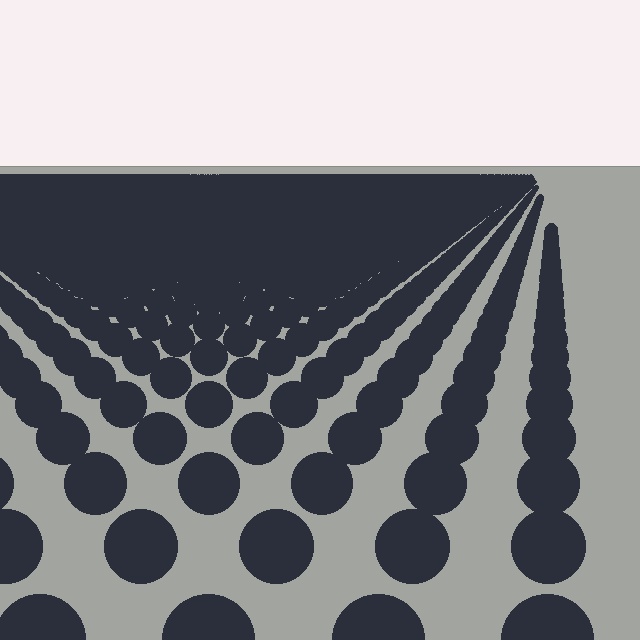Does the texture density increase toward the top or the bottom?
Density increases toward the top.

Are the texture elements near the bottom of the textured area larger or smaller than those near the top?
Larger. Near the bottom, elements are closer to the viewer and appear at a bigger on-screen size.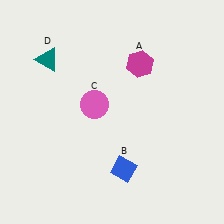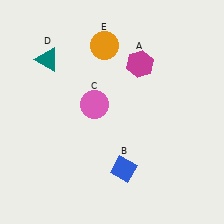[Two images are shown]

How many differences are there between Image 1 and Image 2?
There is 1 difference between the two images.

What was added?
An orange circle (E) was added in Image 2.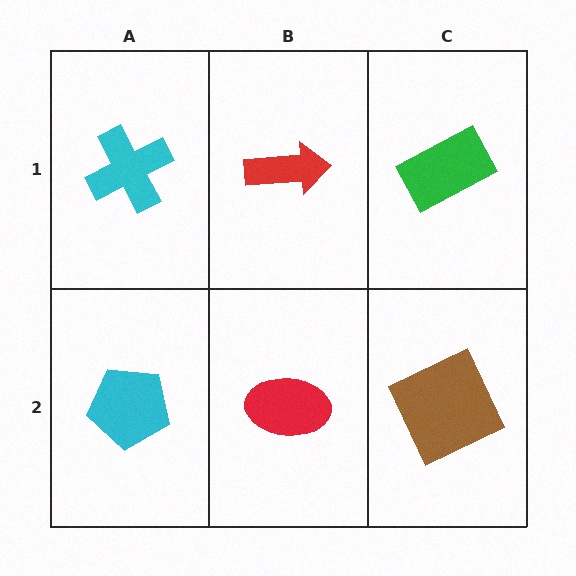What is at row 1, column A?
A cyan cross.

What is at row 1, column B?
A red arrow.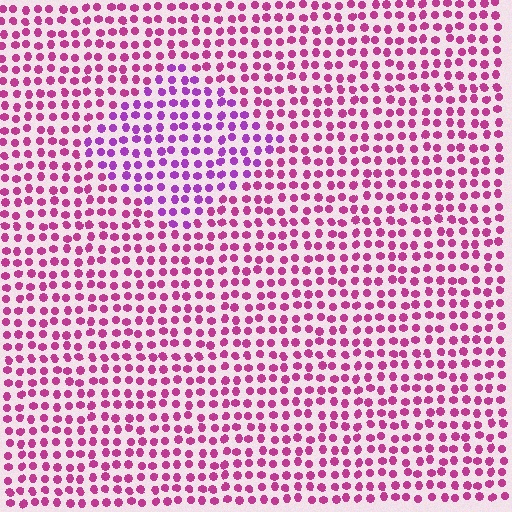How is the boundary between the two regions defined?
The boundary is defined purely by a slight shift in hue (about 31 degrees). Spacing, size, and orientation are identical on both sides.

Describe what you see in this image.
The image is filled with small magenta elements in a uniform arrangement. A diamond-shaped region is visible where the elements are tinted to a slightly different hue, forming a subtle color boundary.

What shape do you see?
I see a diamond.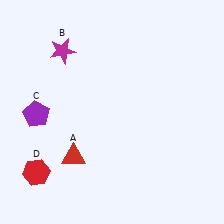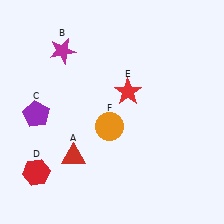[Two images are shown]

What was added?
A red star (E), an orange circle (F) were added in Image 2.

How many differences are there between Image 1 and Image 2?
There are 2 differences between the two images.